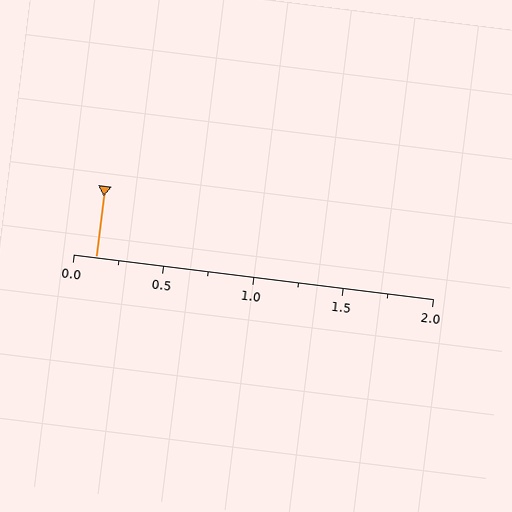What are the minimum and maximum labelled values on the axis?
The axis runs from 0.0 to 2.0.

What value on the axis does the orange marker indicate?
The marker indicates approximately 0.12.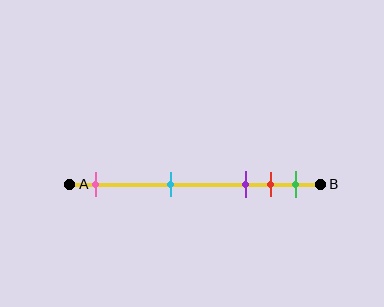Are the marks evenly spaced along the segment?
No, the marks are not evenly spaced.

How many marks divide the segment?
There are 5 marks dividing the segment.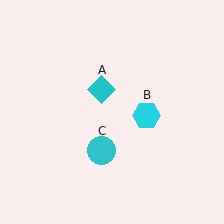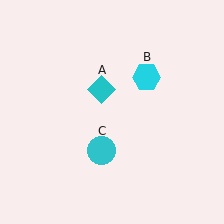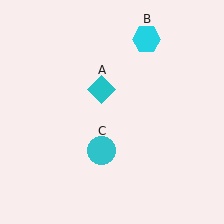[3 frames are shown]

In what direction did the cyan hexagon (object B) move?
The cyan hexagon (object B) moved up.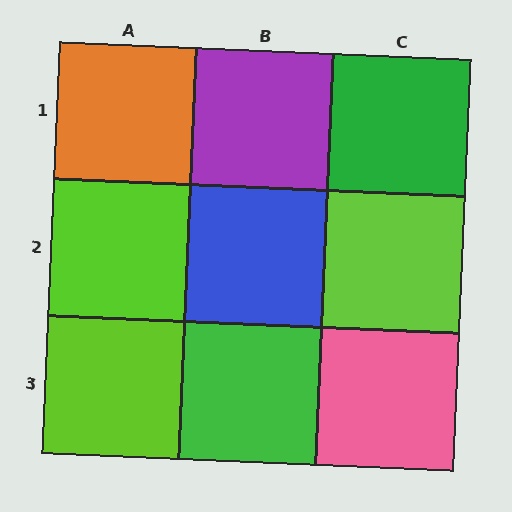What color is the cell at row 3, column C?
Pink.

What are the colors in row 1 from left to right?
Orange, purple, green.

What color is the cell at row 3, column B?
Green.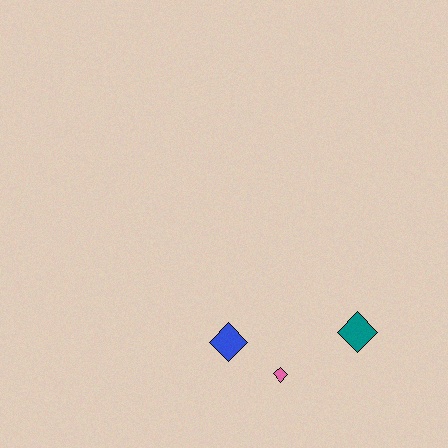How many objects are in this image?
There are 3 objects.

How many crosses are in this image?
There are no crosses.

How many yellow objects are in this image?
There are no yellow objects.